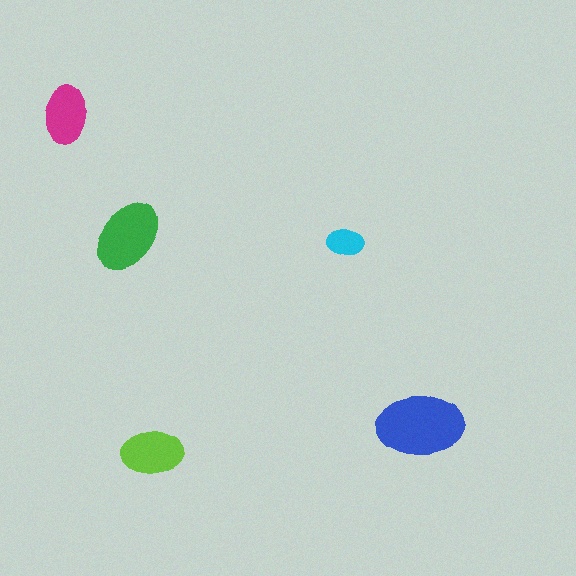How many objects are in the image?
There are 5 objects in the image.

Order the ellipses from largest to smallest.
the blue one, the green one, the lime one, the magenta one, the cyan one.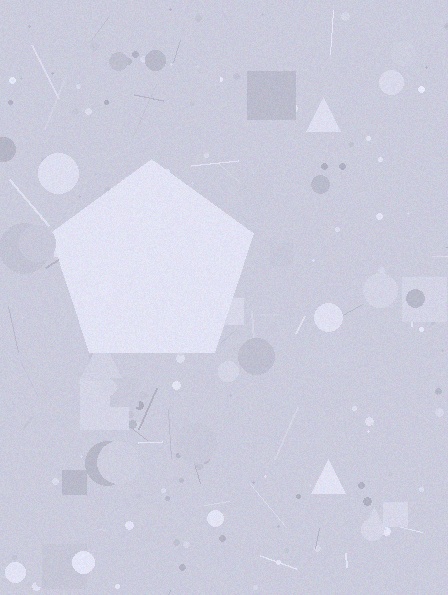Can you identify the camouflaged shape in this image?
The camouflaged shape is a pentagon.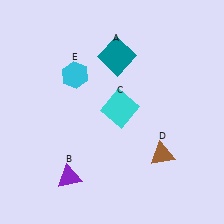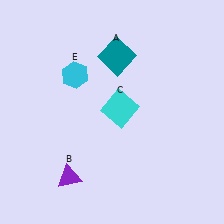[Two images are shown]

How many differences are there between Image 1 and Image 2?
There is 1 difference between the two images.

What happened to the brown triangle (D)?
The brown triangle (D) was removed in Image 2. It was in the bottom-right area of Image 1.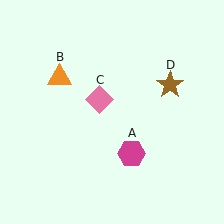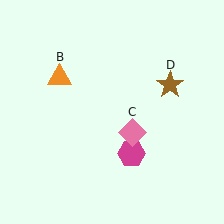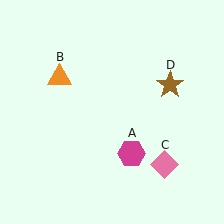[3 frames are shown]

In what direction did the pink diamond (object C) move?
The pink diamond (object C) moved down and to the right.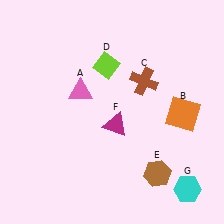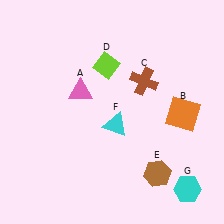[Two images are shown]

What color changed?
The triangle (F) changed from magenta in Image 1 to cyan in Image 2.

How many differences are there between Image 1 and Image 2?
There is 1 difference between the two images.